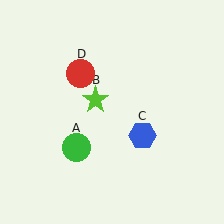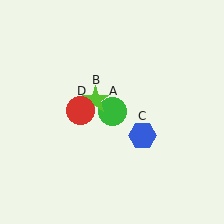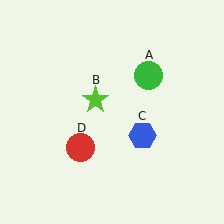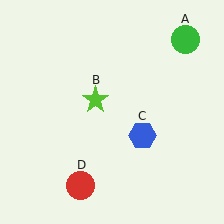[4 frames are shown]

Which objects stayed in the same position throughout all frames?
Lime star (object B) and blue hexagon (object C) remained stationary.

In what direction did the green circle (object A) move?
The green circle (object A) moved up and to the right.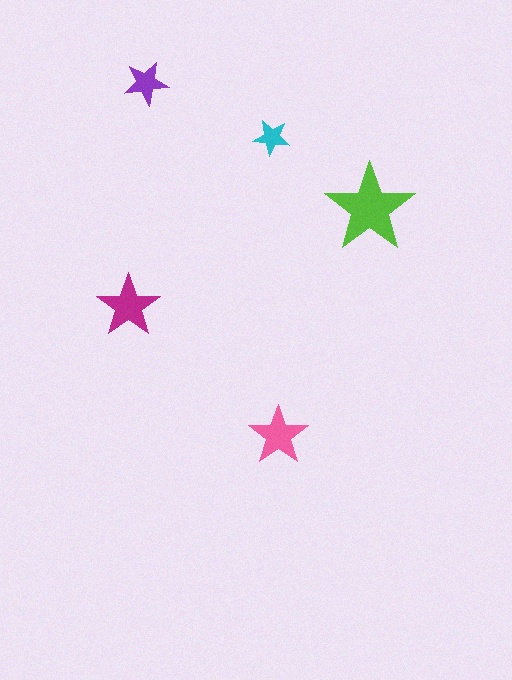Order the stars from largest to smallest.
the lime one, the magenta one, the pink one, the purple one, the cyan one.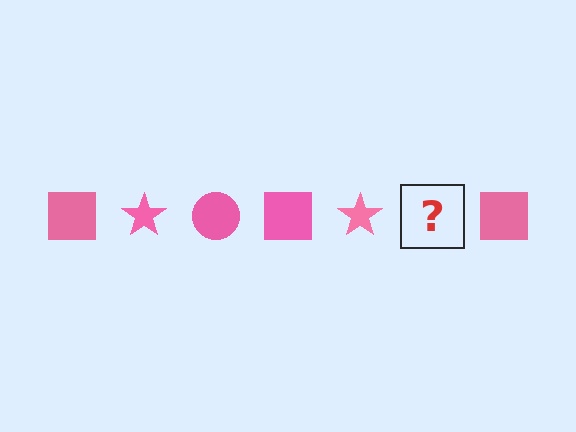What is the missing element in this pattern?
The missing element is a pink circle.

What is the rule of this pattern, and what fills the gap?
The rule is that the pattern cycles through square, star, circle shapes in pink. The gap should be filled with a pink circle.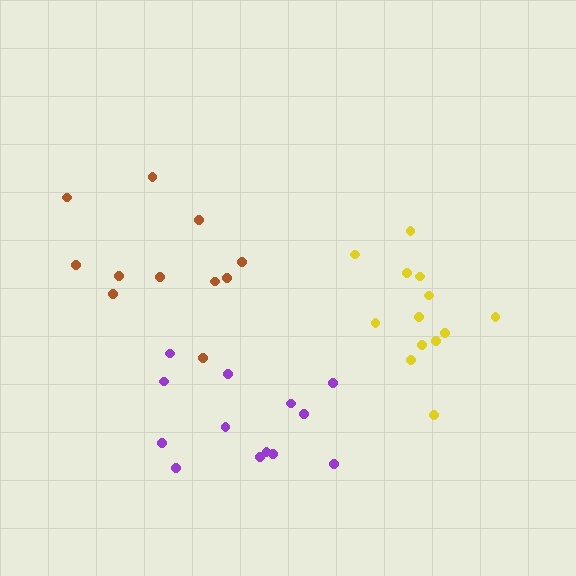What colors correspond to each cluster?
The clusters are colored: purple, yellow, brown.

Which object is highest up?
The brown cluster is topmost.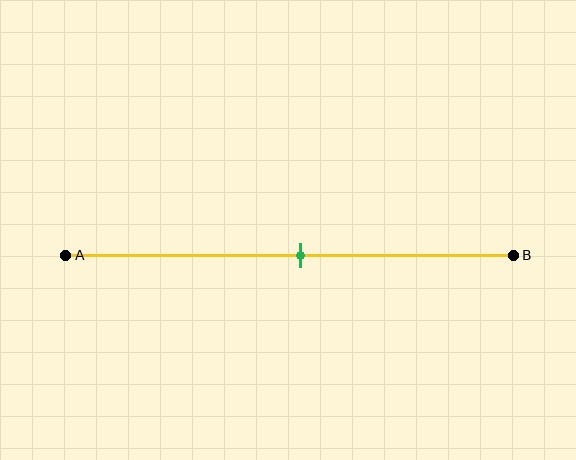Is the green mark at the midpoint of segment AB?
Yes, the mark is approximately at the midpoint.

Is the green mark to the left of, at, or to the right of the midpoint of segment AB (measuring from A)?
The green mark is approximately at the midpoint of segment AB.